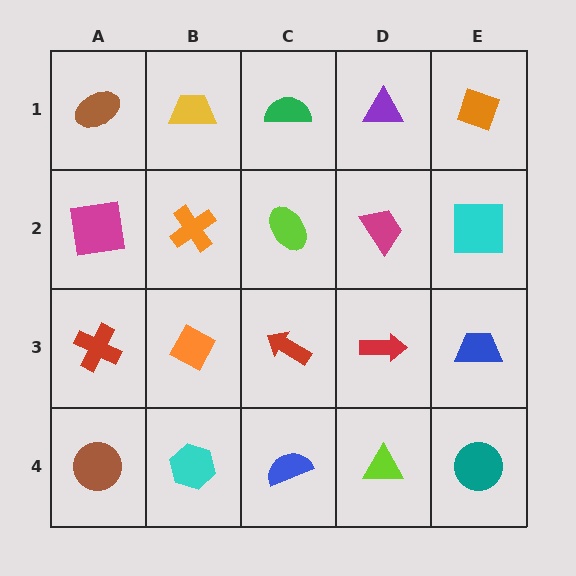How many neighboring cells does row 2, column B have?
4.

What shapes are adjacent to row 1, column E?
A cyan square (row 2, column E), a purple triangle (row 1, column D).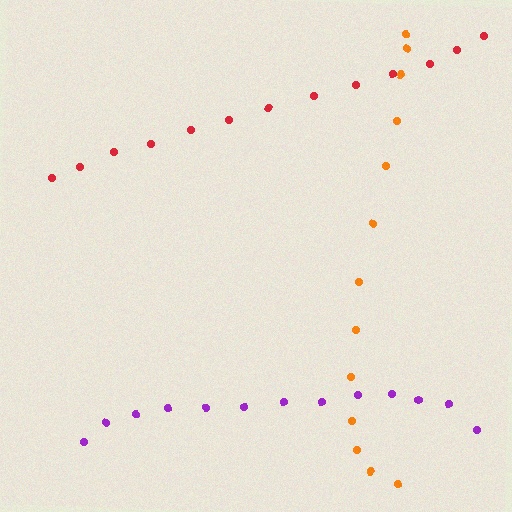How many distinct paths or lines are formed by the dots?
There are 3 distinct paths.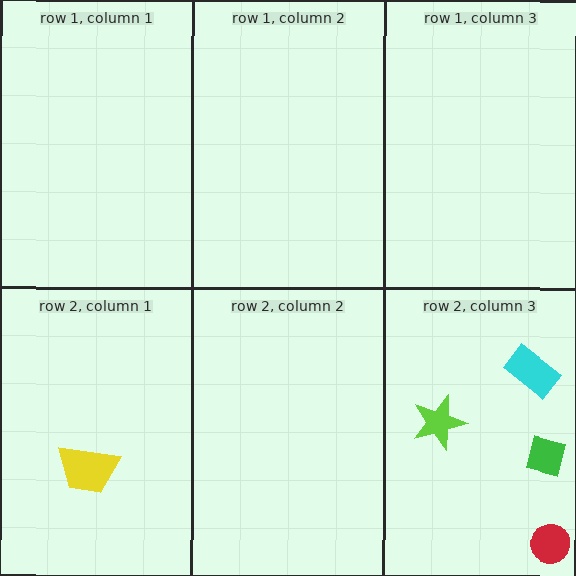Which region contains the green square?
The row 2, column 3 region.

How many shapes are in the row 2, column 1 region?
1.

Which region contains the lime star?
The row 2, column 3 region.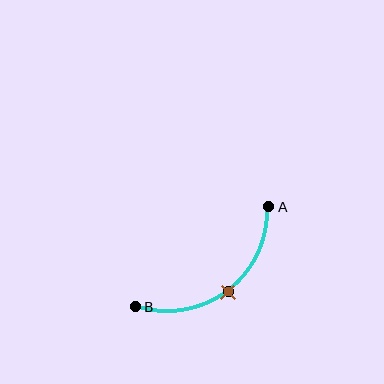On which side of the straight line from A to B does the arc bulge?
The arc bulges below and to the right of the straight line connecting A and B.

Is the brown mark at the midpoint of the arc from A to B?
Yes. The brown mark lies on the arc at equal arc-length from both A and B — it is the arc midpoint.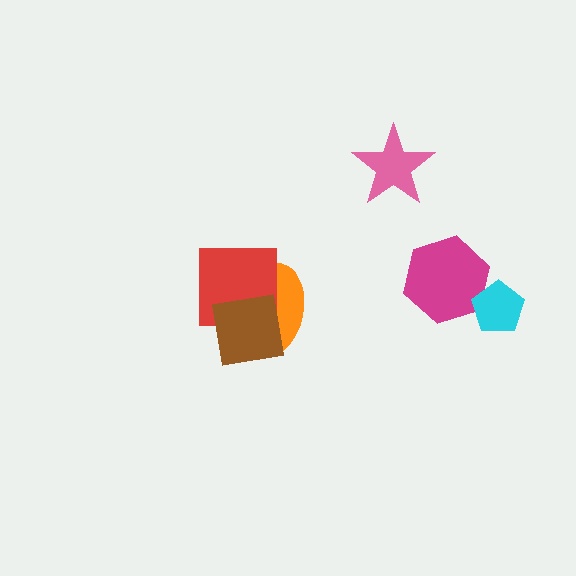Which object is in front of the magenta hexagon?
The cyan pentagon is in front of the magenta hexagon.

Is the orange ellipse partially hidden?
Yes, it is partially covered by another shape.